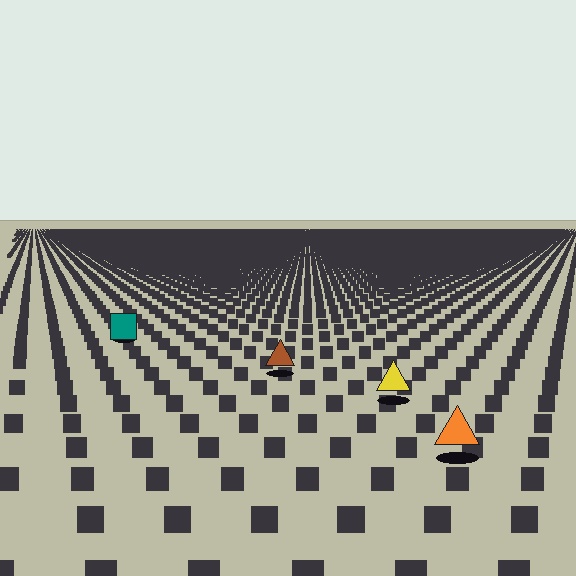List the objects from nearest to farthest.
From nearest to farthest: the orange triangle, the yellow triangle, the brown triangle, the teal square.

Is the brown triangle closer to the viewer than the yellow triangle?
No. The yellow triangle is closer — you can tell from the texture gradient: the ground texture is coarser near it.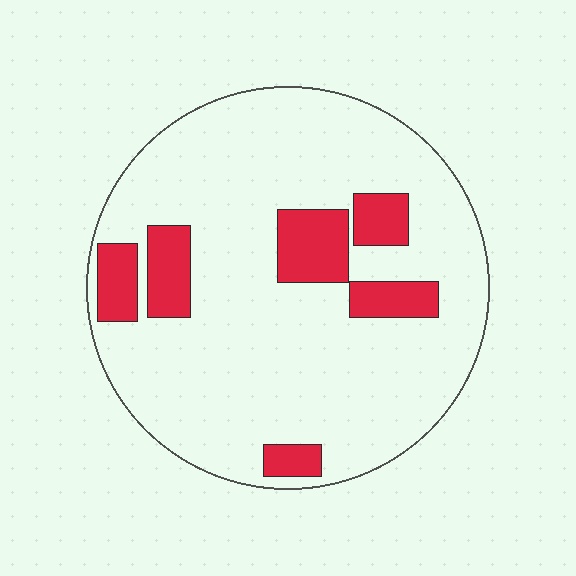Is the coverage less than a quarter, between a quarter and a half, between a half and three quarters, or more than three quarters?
Less than a quarter.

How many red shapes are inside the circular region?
6.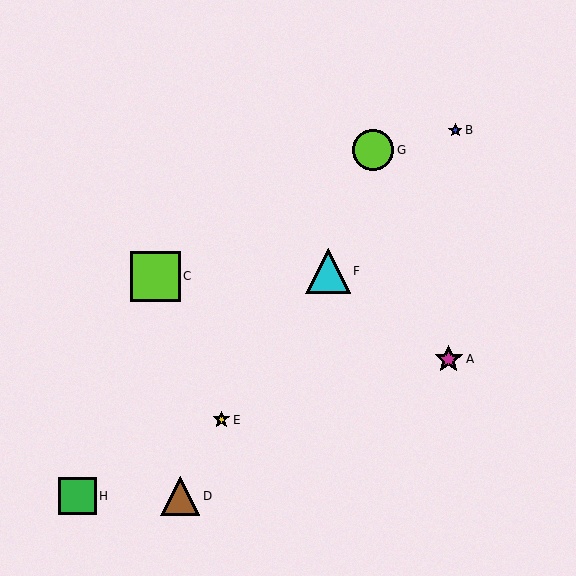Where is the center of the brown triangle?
The center of the brown triangle is at (180, 496).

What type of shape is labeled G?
Shape G is a lime circle.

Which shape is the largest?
The lime square (labeled C) is the largest.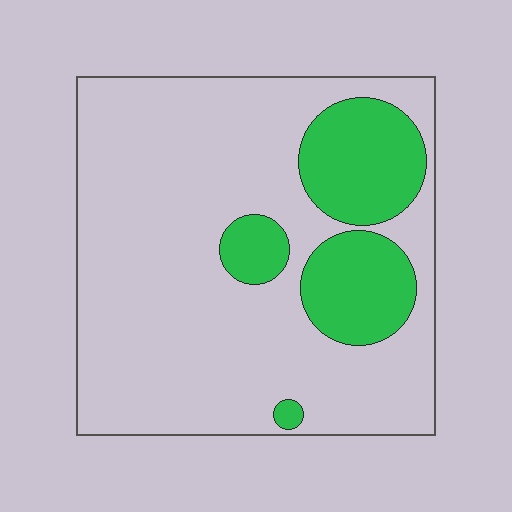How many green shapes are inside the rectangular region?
4.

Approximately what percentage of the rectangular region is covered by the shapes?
Approximately 20%.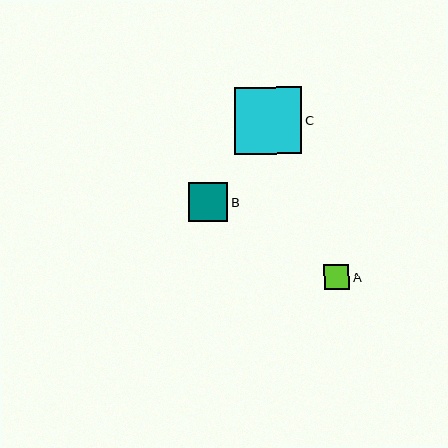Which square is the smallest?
Square A is the smallest with a size of approximately 25 pixels.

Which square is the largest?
Square C is the largest with a size of approximately 68 pixels.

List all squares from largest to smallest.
From largest to smallest: C, B, A.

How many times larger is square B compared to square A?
Square B is approximately 1.6 times the size of square A.